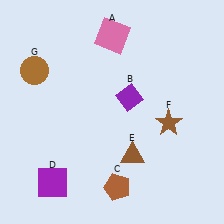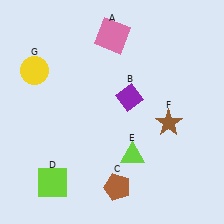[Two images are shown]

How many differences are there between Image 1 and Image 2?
There are 3 differences between the two images.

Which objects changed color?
D changed from purple to lime. E changed from brown to lime. G changed from brown to yellow.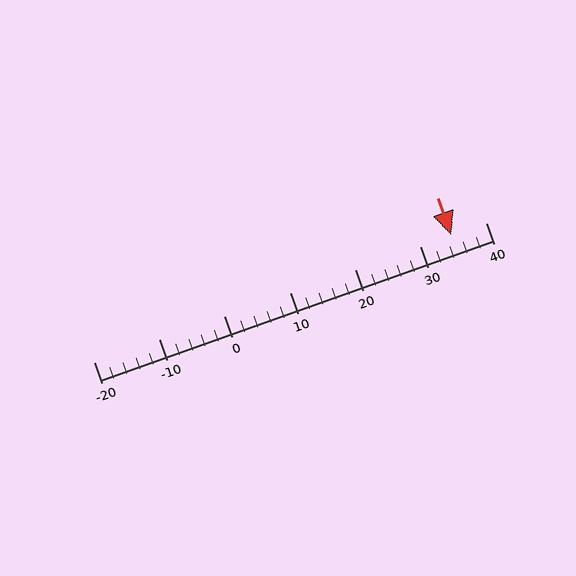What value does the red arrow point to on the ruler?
The red arrow points to approximately 35.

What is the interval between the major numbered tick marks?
The major tick marks are spaced 10 units apart.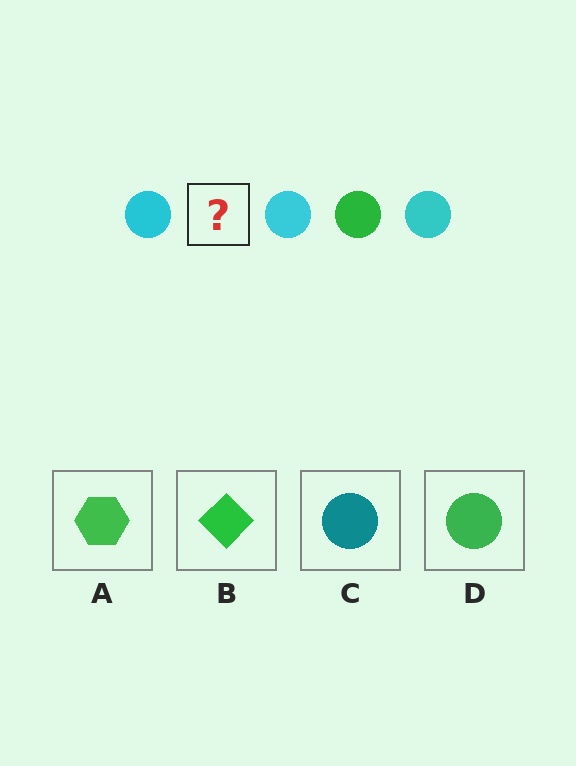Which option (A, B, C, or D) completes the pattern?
D.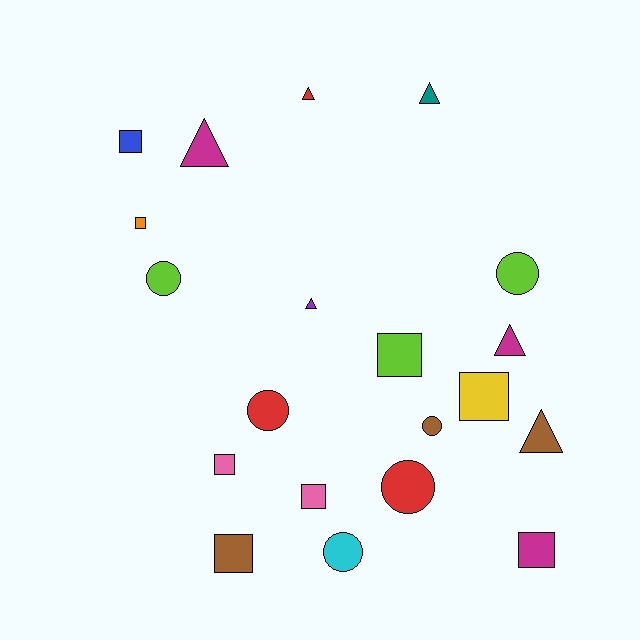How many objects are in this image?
There are 20 objects.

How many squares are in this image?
There are 8 squares.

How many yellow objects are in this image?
There is 1 yellow object.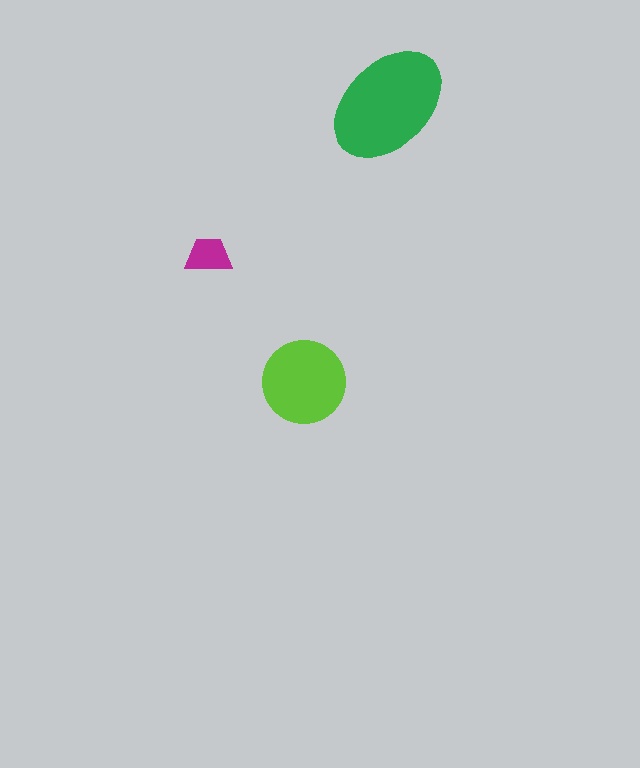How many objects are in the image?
There are 3 objects in the image.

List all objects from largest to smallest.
The green ellipse, the lime circle, the magenta trapezoid.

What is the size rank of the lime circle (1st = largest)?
2nd.